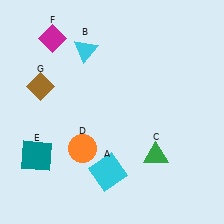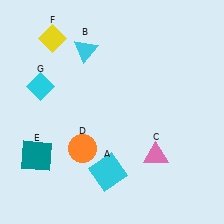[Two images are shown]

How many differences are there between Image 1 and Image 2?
There are 3 differences between the two images.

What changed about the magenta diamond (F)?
In Image 1, F is magenta. In Image 2, it changed to yellow.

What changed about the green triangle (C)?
In Image 1, C is green. In Image 2, it changed to pink.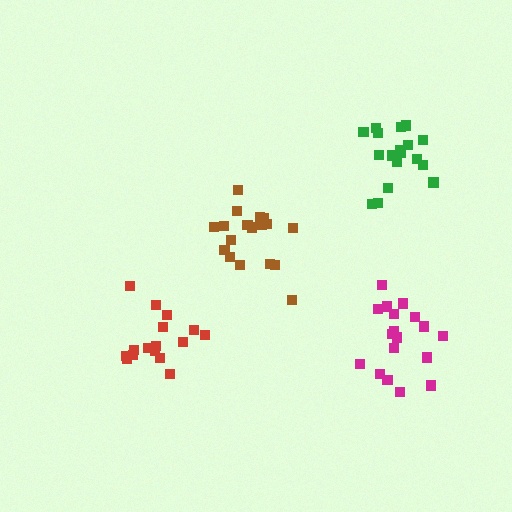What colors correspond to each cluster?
The clusters are colored: red, brown, magenta, green.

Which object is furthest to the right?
The magenta cluster is rightmost.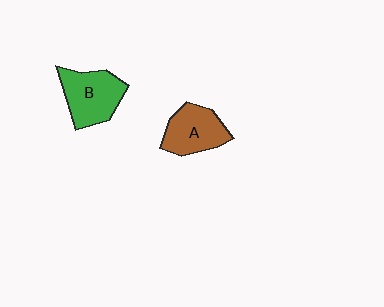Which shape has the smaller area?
Shape A (brown).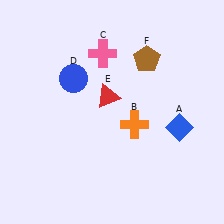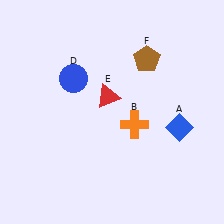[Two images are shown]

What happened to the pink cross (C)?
The pink cross (C) was removed in Image 2. It was in the top-left area of Image 1.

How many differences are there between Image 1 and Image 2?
There is 1 difference between the two images.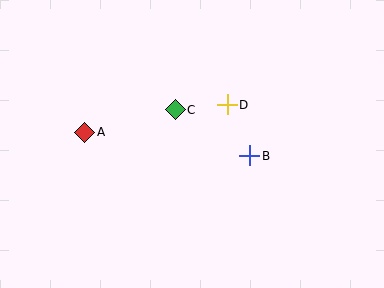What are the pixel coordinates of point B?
Point B is at (250, 156).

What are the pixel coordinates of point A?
Point A is at (85, 132).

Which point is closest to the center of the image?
Point C at (175, 110) is closest to the center.